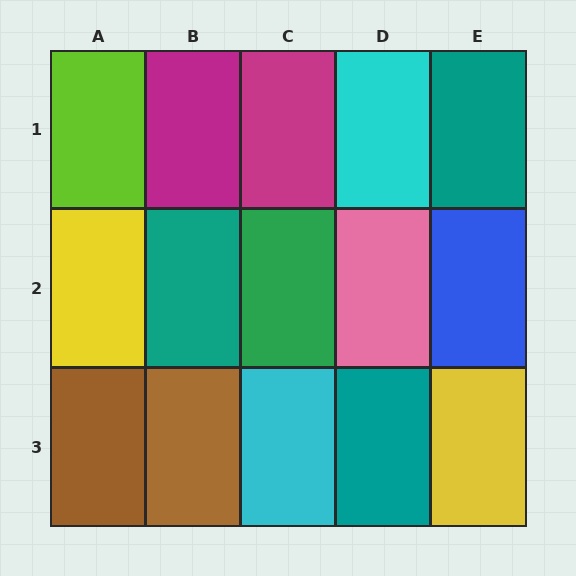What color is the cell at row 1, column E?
Teal.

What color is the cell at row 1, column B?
Magenta.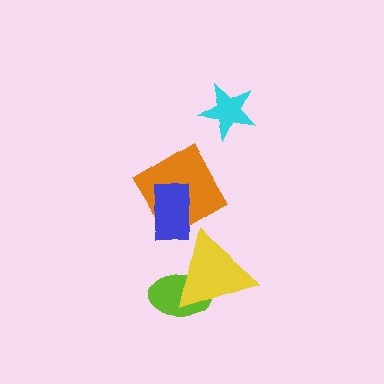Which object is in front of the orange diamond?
The blue rectangle is in front of the orange diamond.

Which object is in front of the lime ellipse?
The yellow triangle is in front of the lime ellipse.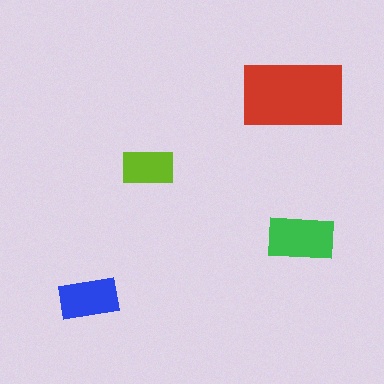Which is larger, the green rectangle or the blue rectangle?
The green one.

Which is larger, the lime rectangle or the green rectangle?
The green one.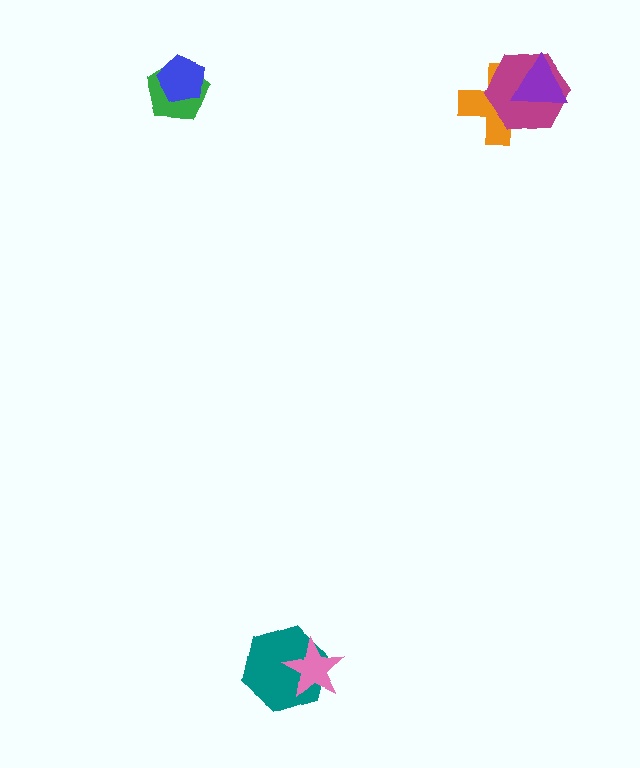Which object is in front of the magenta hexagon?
The purple triangle is in front of the magenta hexagon.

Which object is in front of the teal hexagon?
The pink star is in front of the teal hexagon.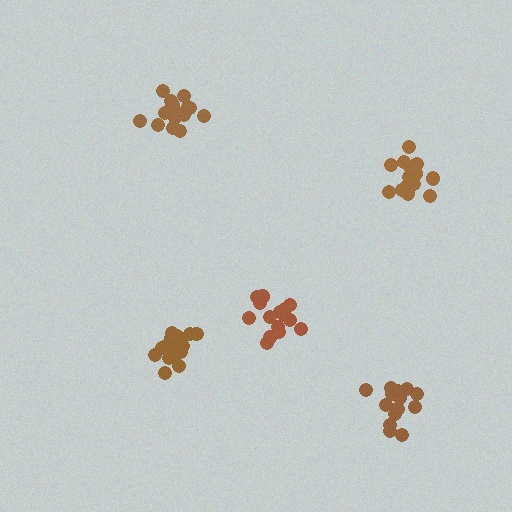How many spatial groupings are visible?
There are 5 spatial groupings.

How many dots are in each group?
Group 1: 15 dots, Group 2: 16 dots, Group 3: 18 dots, Group 4: 17 dots, Group 5: 16 dots (82 total).